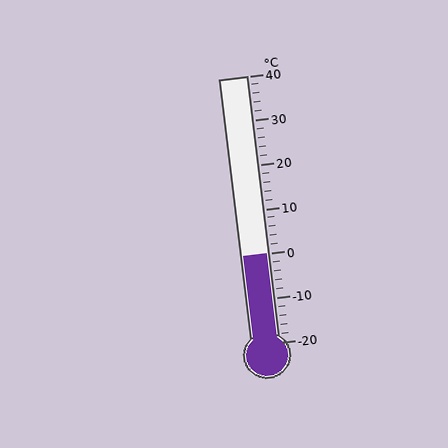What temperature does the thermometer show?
The thermometer shows approximately 0°C.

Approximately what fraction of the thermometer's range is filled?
The thermometer is filled to approximately 35% of its range.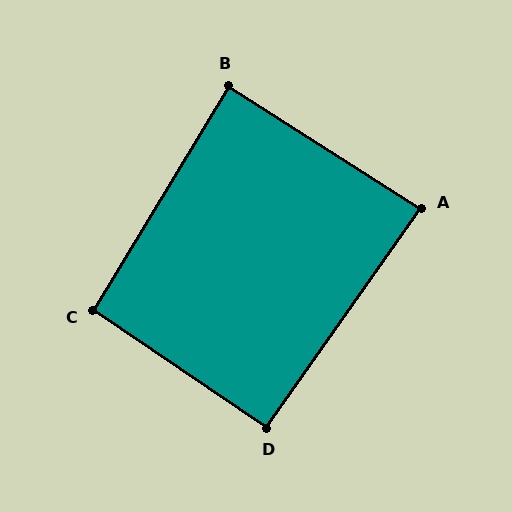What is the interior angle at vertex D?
Approximately 91 degrees (approximately right).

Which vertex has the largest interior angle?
C, at approximately 93 degrees.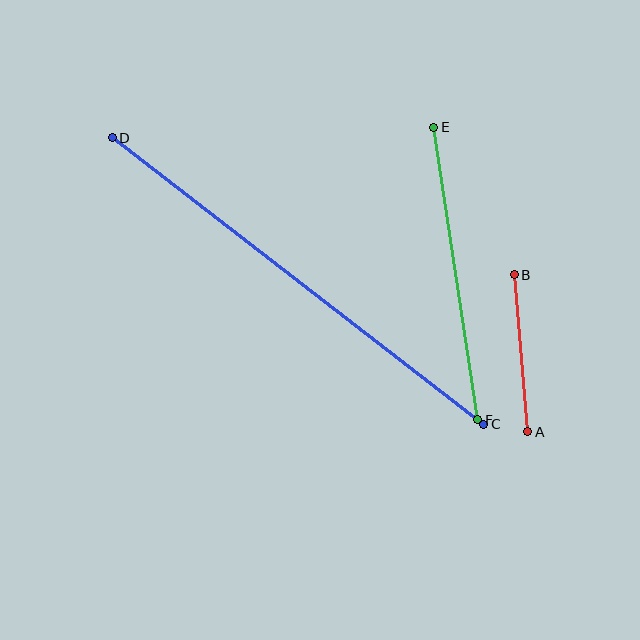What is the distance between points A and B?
The distance is approximately 157 pixels.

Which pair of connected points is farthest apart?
Points C and D are farthest apart.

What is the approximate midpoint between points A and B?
The midpoint is at approximately (521, 353) pixels.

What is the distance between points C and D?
The distance is approximately 469 pixels.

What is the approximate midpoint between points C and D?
The midpoint is at approximately (298, 281) pixels.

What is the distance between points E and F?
The distance is approximately 296 pixels.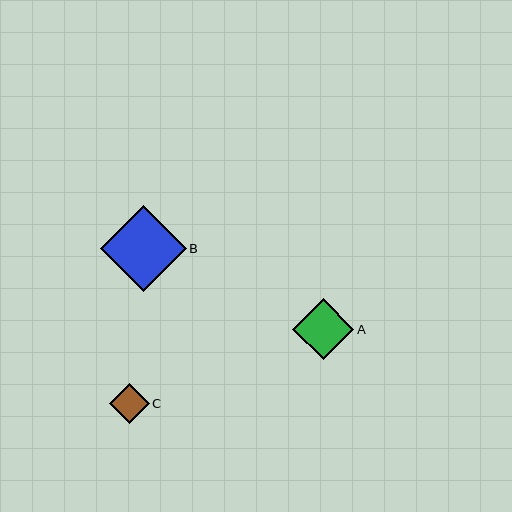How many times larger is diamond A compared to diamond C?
Diamond A is approximately 1.5 times the size of diamond C.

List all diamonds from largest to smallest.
From largest to smallest: B, A, C.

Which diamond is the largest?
Diamond B is the largest with a size of approximately 86 pixels.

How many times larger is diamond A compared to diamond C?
Diamond A is approximately 1.5 times the size of diamond C.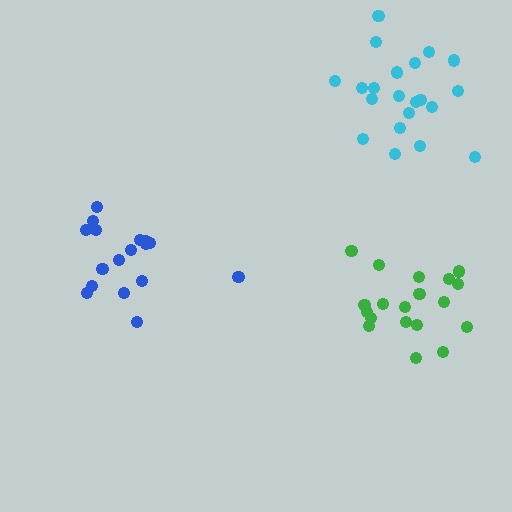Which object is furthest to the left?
The blue cluster is leftmost.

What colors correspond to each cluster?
The clusters are colored: blue, cyan, green.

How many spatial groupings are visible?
There are 3 spatial groupings.